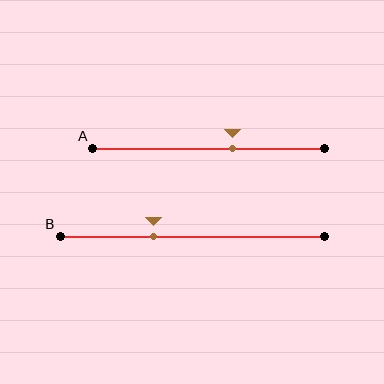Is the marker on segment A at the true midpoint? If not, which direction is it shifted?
No, the marker on segment A is shifted to the right by about 10% of the segment length.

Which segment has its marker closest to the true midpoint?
Segment A has its marker closest to the true midpoint.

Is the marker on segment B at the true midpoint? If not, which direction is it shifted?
No, the marker on segment B is shifted to the left by about 15% of the segment length.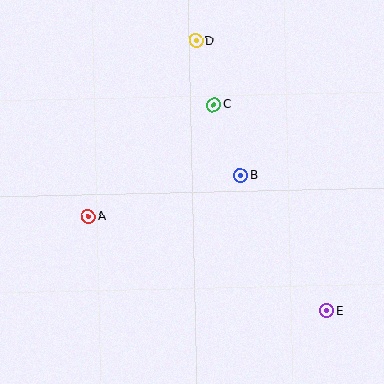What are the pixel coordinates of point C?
Point C is at (214, 105).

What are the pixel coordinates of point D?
Point D is at (196, 41).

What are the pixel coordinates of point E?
Point E is at (327, 311).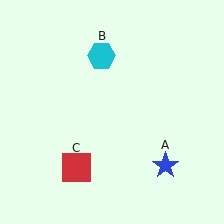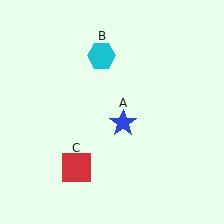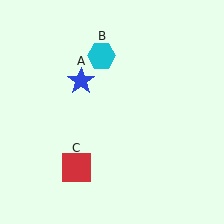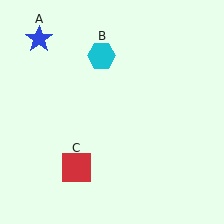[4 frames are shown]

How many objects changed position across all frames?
1 object changed position: blue star (object A).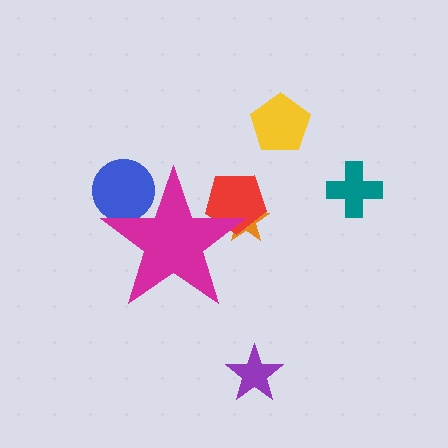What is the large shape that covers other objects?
A magenta star.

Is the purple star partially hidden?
No, the purple star is fully visible.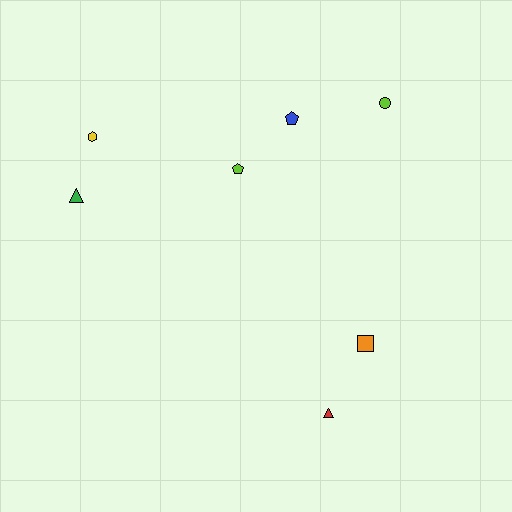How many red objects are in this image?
There is 1 red object.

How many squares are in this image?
There is 1 square.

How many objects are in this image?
There are 7 objects.